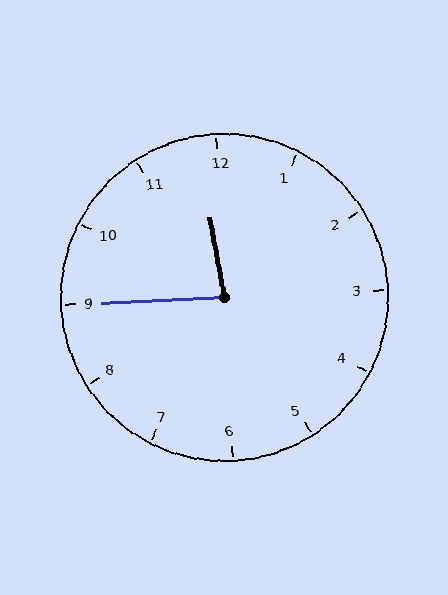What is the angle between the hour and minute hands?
Approximately 82 degrees.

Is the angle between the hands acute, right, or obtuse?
It is acute.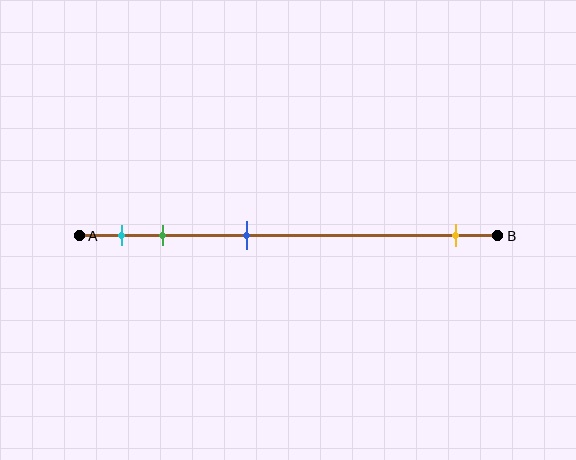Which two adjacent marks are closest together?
The cyan and green marks are the closest adjacent pair.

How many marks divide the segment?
There are 4 marks dividing the segment.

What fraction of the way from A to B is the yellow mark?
The yellow mark is approximately 90% (0.9) of the way from A to B.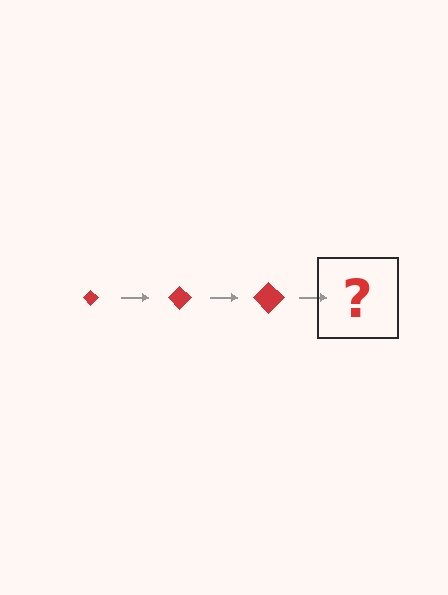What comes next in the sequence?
The next element should be a red diamond, larger than the previous one.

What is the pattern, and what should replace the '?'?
The pattern is that the diamond gets progressively larger each step. The '?' should be a red diamond, larger than the previous one.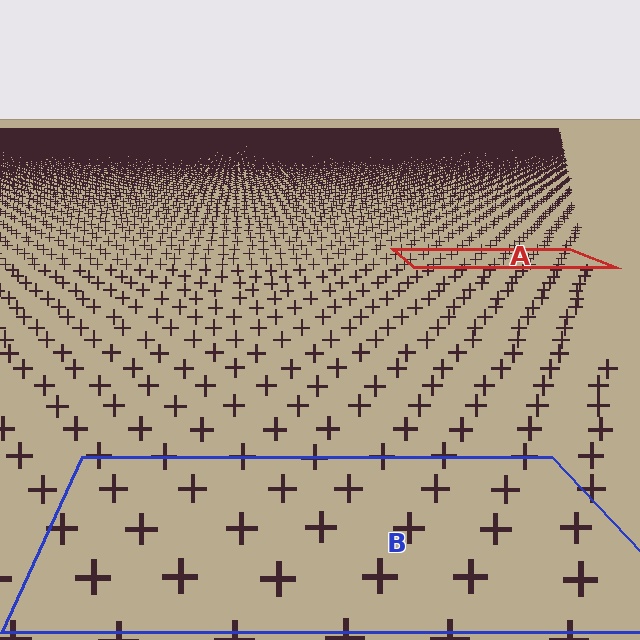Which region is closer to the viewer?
Region B is closer. The texture elements there are larger and more spread out.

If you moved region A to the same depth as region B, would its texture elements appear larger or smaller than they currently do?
They would appear larger. At a closer depth, the same texture elements are projected at a bigger on-screen size.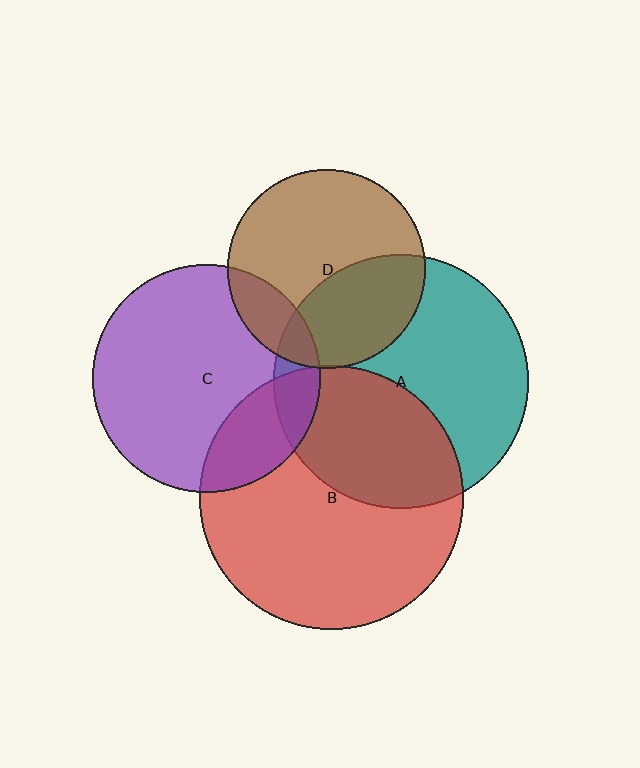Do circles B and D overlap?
Yes.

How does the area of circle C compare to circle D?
Approximately 1.3 times.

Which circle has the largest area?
Circle B (red).